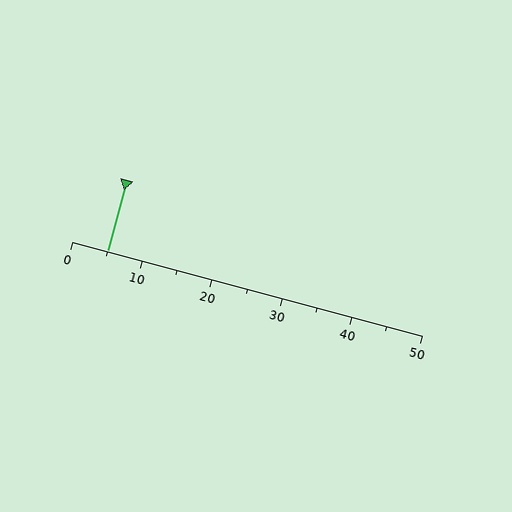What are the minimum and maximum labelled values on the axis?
The axis runs from 0 to 50.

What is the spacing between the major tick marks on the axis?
The major ticks are spaced 10 apart.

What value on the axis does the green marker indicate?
The marker indicates approximately 5.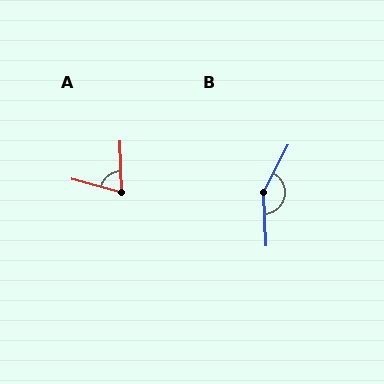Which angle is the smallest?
A, at approximately 73 degrees.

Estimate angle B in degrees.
Approximately 150 degrees.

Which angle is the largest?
B, at approximately 150 degrees.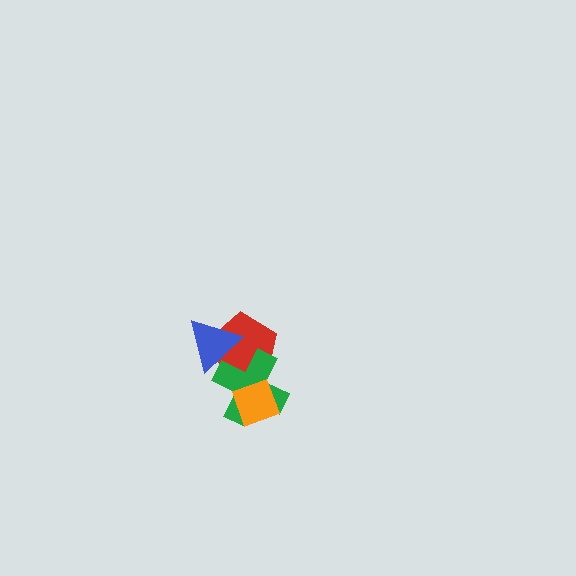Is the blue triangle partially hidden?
Yes, it is partially covered by another shape.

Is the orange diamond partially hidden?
No, no other shape covers it.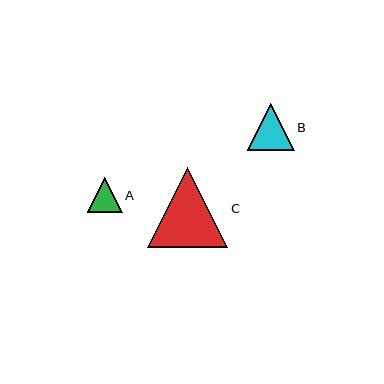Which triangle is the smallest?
Triangle A is the smallest with a size of approximately 34 pixels.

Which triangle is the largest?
Triangle C is the largest with a size of approximately 80 pixels.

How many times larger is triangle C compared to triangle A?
Triangle C is approximately 2.3 times the size of triangle A.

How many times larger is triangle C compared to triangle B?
Triangle C is approximately 1.7 times the size of triangle B.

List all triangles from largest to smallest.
From largest to smallest: C, B, A.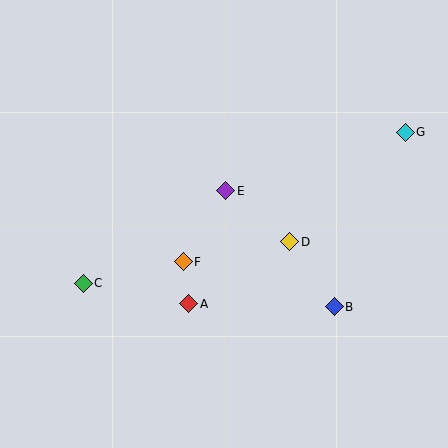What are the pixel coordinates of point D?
Point D is at (290, 242).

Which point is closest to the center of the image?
Point E at (226, 191) is closest to the center.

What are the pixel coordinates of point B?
Point B is at (334, 307).